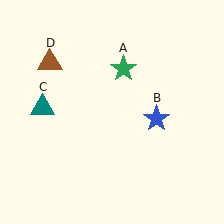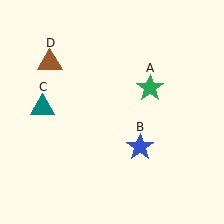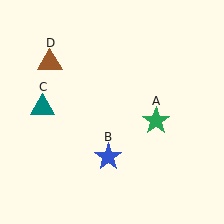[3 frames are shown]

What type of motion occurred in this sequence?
The green star (object A), blue star (object B) rotated clockwise around the center of the scene.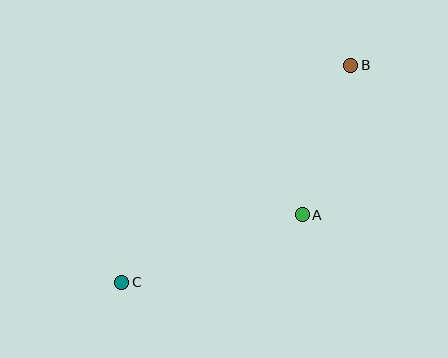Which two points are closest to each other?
Points A and B are closest to each other.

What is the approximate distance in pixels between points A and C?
The distance between A and C is approximately 193 pixels.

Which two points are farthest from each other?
Points B and C are farthest from each other.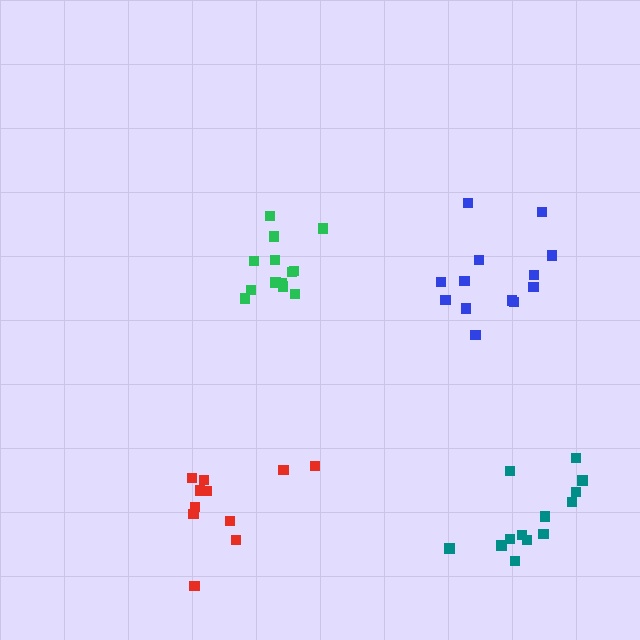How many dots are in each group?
Group 1: 13 dots, Group 2: 13 dots, Group 3: 13 dots, Group 4: 11 dots (50 total).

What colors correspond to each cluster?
The clusters are colored: blue, teal, green, red.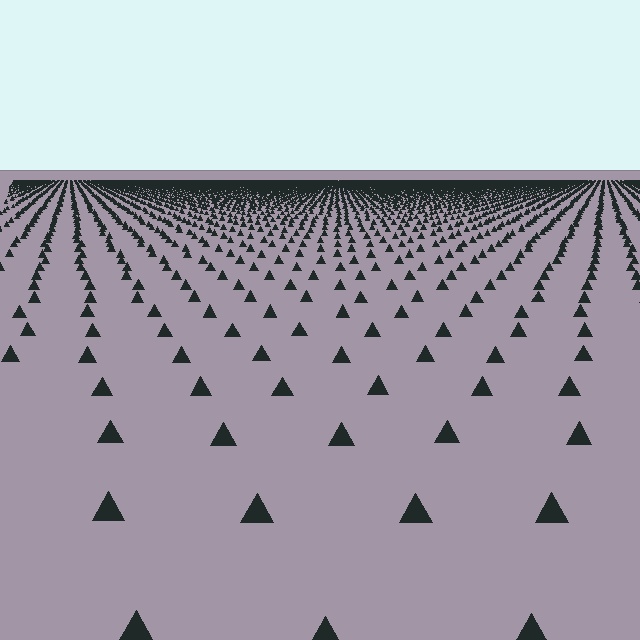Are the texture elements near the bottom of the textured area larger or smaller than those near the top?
Larger. Near the bottom, elements are closer to the viewer and appear at a bigger on-screen size.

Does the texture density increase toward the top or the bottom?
Density increases toward the top.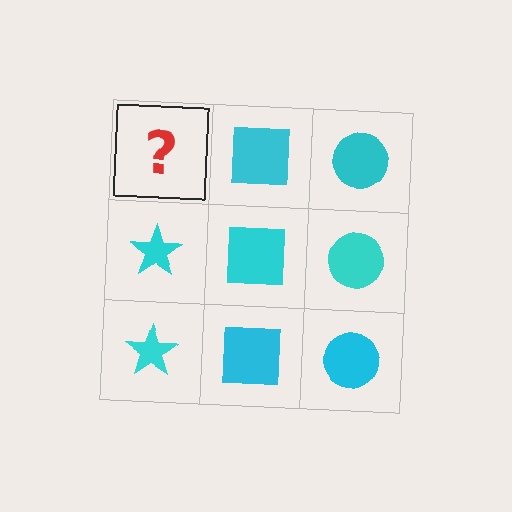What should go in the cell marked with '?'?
The missing cell should contain a cyan star.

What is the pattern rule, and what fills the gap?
The rule is that each column has a consistent shape. The gap should be filled with a cyan star.